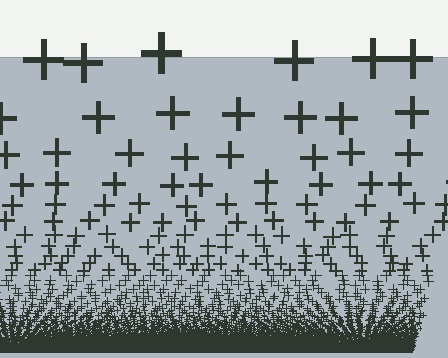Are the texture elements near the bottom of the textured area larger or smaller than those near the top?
Smaller. The gradient is inverted — elements near the bottom are smaller and denser.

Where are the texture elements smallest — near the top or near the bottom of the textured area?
Near the bottom.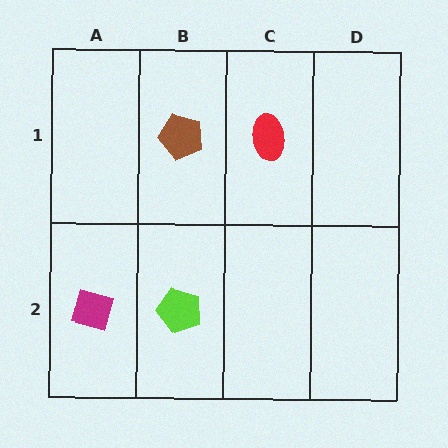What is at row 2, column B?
A lime pentagon.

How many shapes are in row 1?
2 shapes.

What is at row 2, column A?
A magenta diamond.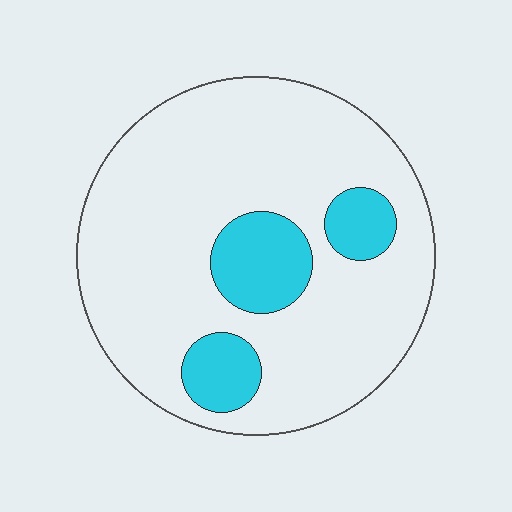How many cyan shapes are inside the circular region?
3.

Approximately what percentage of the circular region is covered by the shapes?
Approximately 15%.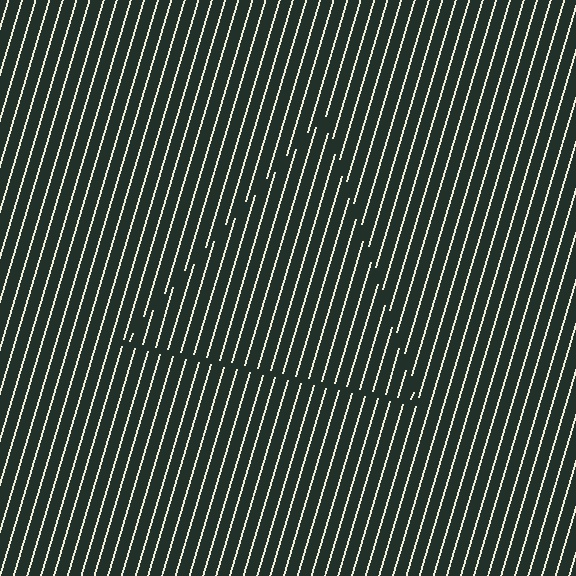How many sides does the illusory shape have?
3 sides — the line-ends trace a triangle.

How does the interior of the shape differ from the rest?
The interior of the shape contains the same grating, shifted by half a period — the contour is defined by the phase discontinuity where line-ends from the inner and outer gratings abut.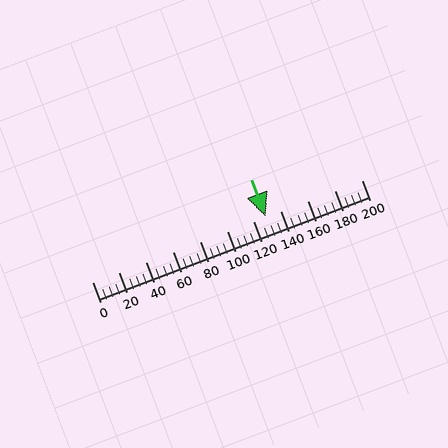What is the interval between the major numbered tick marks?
The major tick marks are spaced 20 units apart.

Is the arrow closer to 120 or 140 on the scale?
The arrow is closer to 120.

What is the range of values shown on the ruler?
The ruler shows values from 0 to 200.